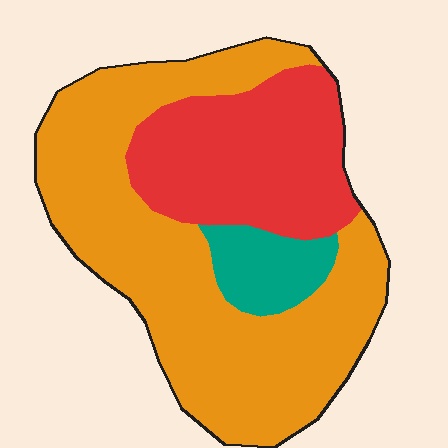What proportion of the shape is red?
Red covers 30% of the shape.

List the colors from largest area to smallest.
From largest to smallest: orange, red, teal.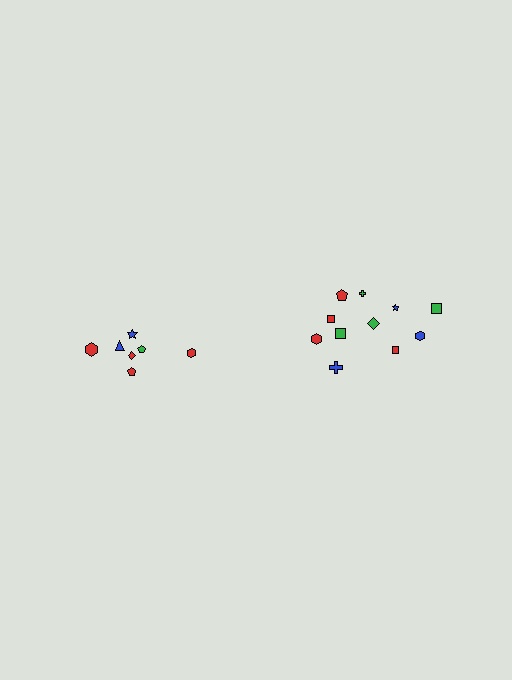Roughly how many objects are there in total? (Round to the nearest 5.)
Roughly 20 objects in total.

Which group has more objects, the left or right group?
The right group.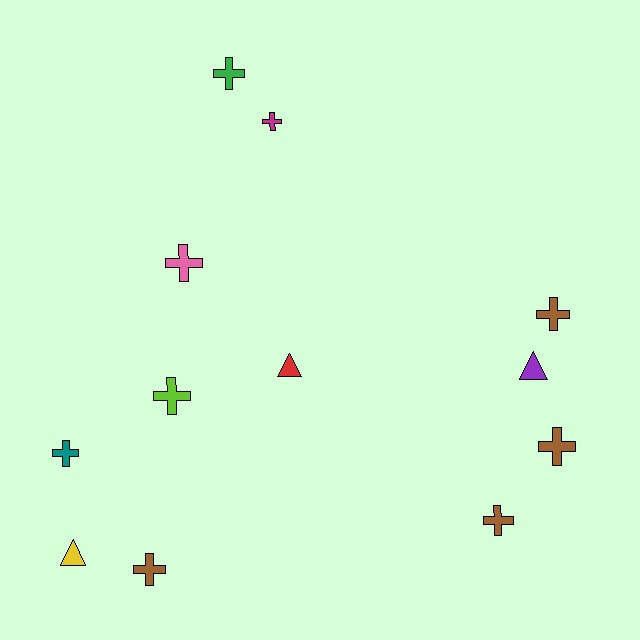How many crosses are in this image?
There are 9 crosses.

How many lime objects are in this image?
There is 1 lime object.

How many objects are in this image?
There are 12 objects.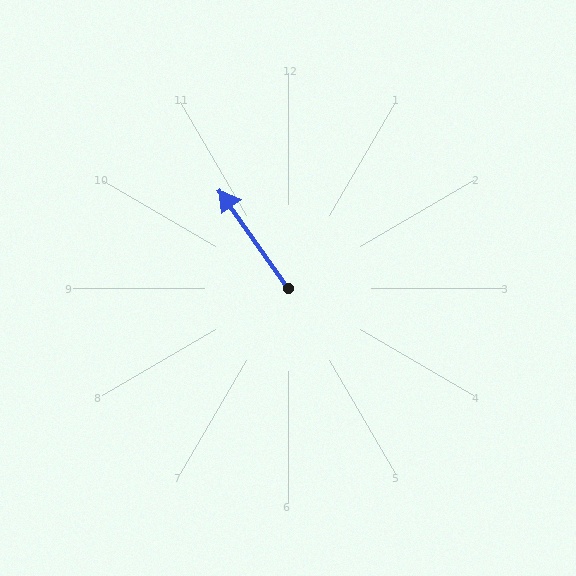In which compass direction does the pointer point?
Northwest.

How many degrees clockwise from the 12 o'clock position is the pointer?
Approximately 325 degrees.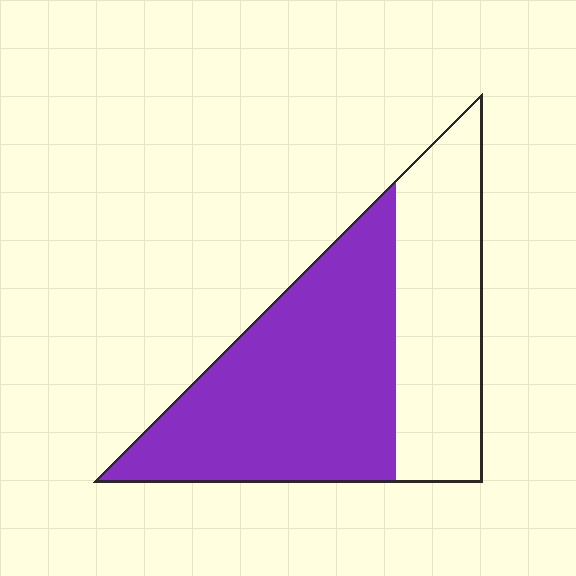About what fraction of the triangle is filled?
About three fifths (3/5).